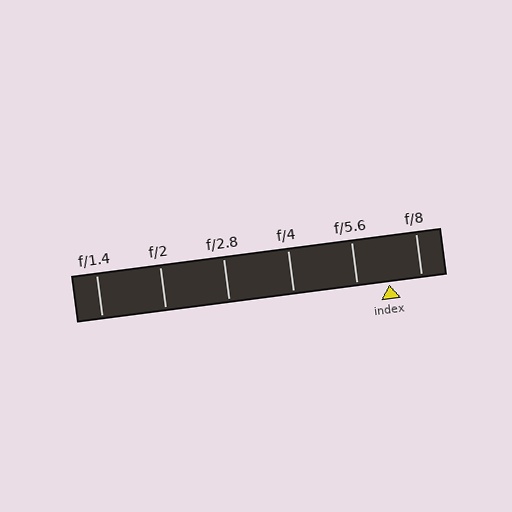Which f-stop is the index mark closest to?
The index mark is closest to f/5.6.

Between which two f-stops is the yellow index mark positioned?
The index mark is between f/5.6 and f/8.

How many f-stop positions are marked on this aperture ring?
There are 6 f-stop positions marked.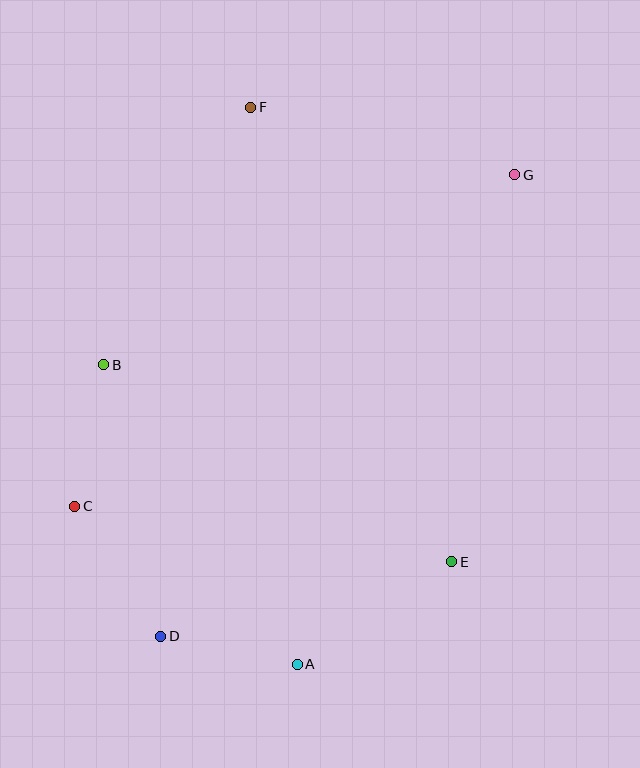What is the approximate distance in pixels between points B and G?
The distance between B and G is approximately 453 pixels.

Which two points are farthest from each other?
Points D and G are farthest from each other.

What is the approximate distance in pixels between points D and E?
The distance between D and E is approximately 300 pixels.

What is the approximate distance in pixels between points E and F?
The distance between E and F is approximately 497 pixels.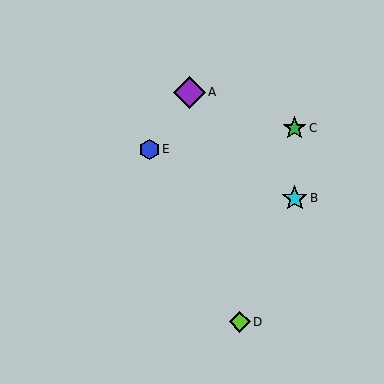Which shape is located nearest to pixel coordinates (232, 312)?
The lime diamond (labeled D) at (240, 322) is nearest to that location.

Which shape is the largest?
The purple diamond (labeled A) is the largest.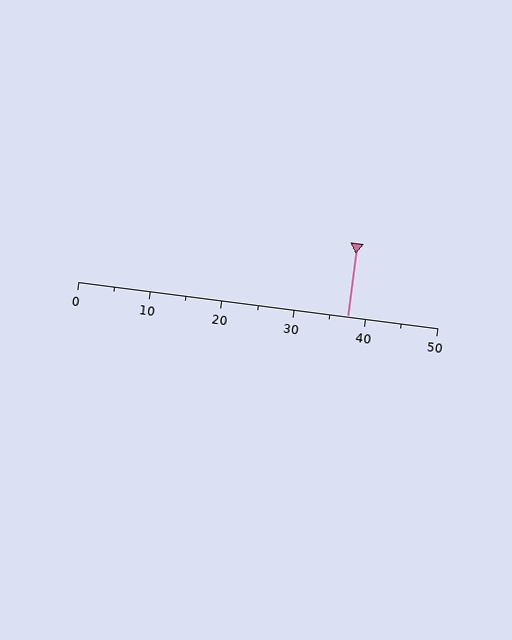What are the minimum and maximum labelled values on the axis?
The axis runs from 0 to 50.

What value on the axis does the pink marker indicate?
The marker indicates approximately 37.5.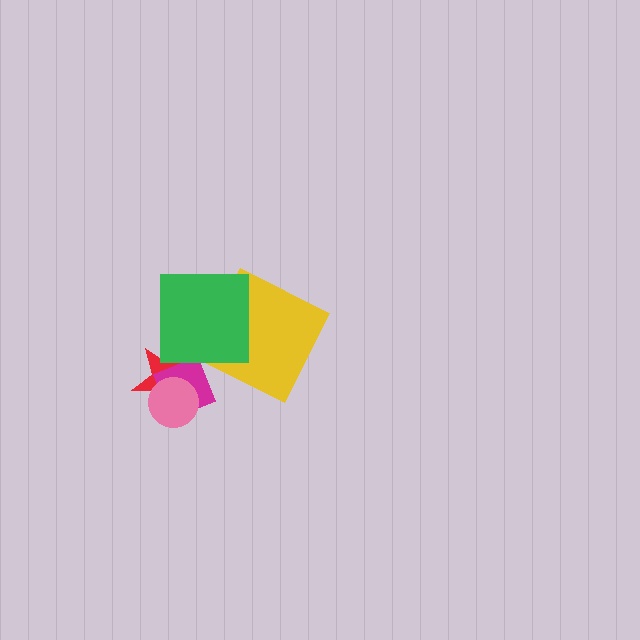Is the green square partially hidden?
No, no other shape covers it.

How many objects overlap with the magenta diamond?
2 objects overlap with the magenta diamond.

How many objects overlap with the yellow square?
1 object overlaps with the yellow square.